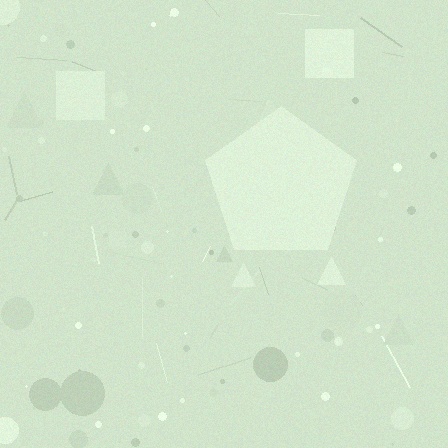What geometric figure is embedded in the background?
A pentagon is embedded in the background.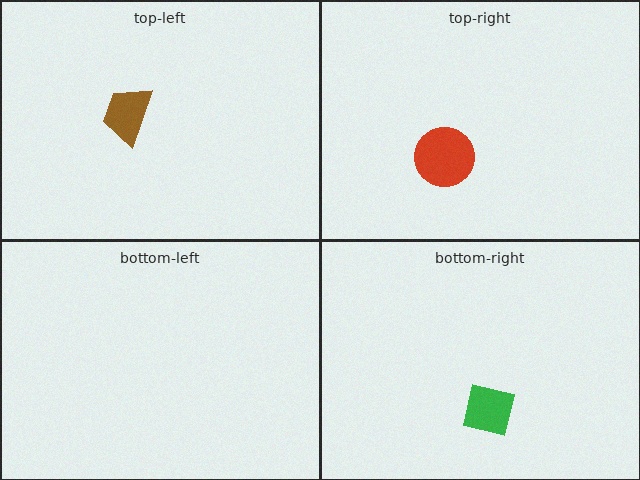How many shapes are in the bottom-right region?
1.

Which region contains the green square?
The bottom-right region.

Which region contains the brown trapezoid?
The top-left region.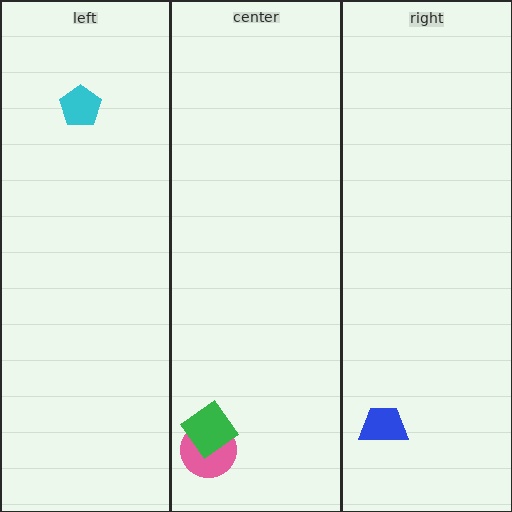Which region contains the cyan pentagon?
The left region.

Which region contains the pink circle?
The center region.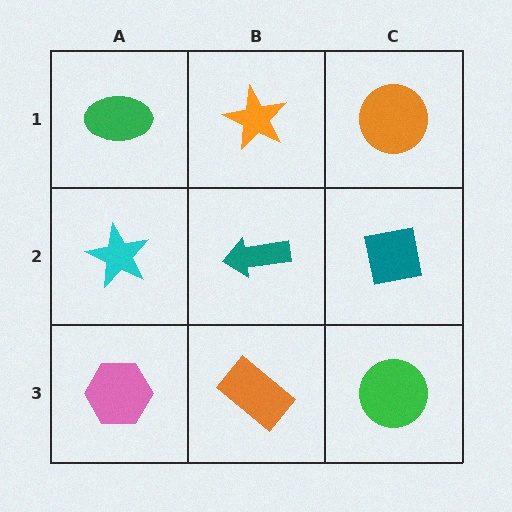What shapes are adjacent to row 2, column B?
An orange star (row 1, column B), an orange rectangle (row 3, column B), a cyan star (row 2, column A), a teal square (row 2, column C).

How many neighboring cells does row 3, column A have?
2.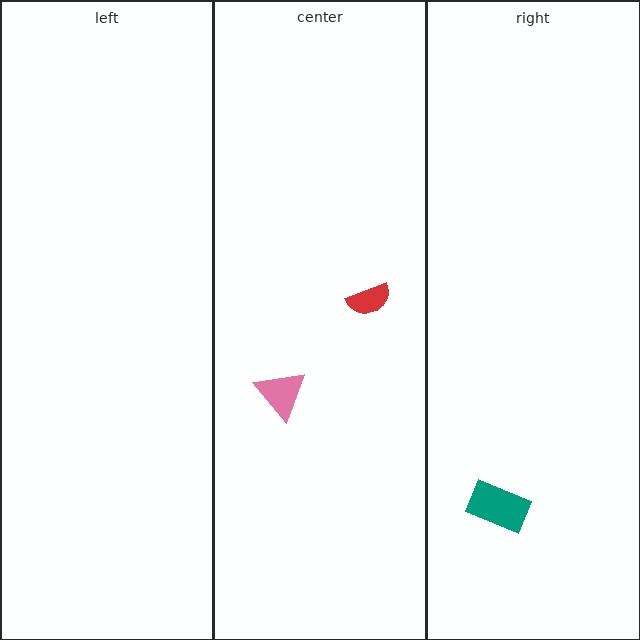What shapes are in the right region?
The teal rectangle.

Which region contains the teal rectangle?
The right region.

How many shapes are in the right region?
1.